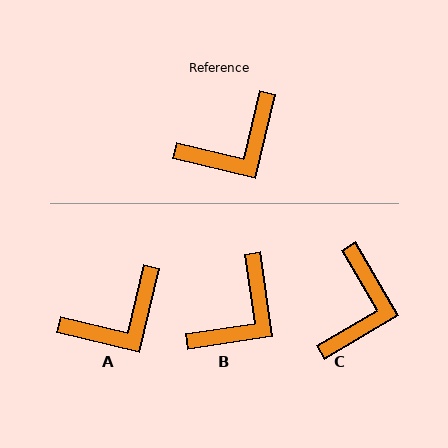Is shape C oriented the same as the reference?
No, it is off by about 44 degrees.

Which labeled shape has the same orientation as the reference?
A.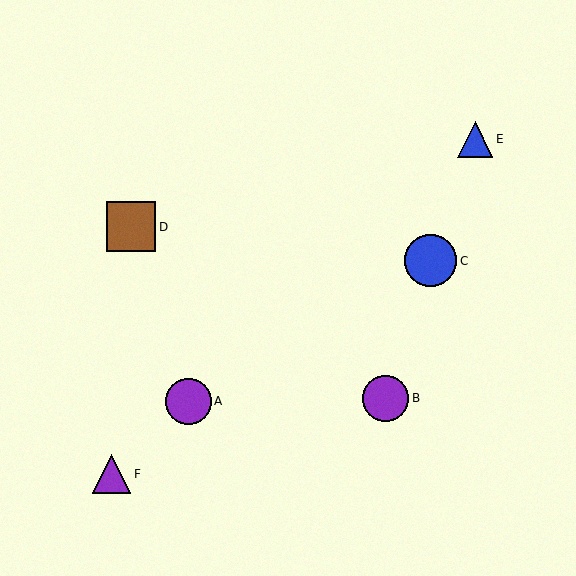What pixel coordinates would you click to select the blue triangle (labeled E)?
Click at (475, 139) to select the blue triangle E.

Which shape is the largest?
The blue circle (labeled C) is the largest.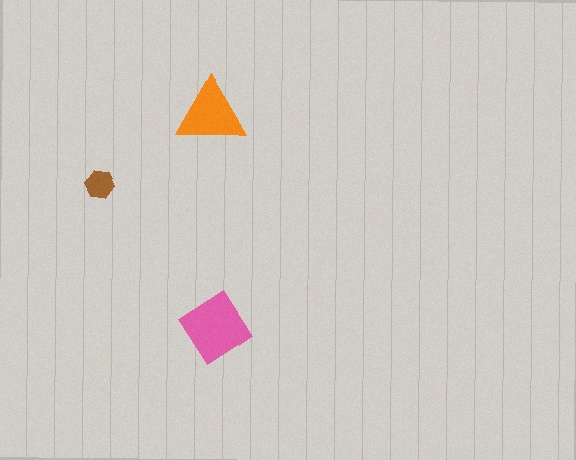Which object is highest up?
The orange triangle is topmost.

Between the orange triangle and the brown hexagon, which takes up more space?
The orange triangle.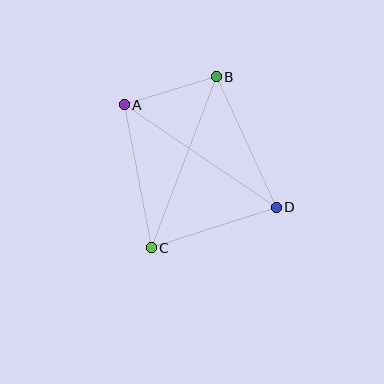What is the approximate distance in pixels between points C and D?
The distance between C and D is approximately 131 pixels.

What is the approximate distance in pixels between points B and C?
The distance between B and C is approximately 183 pixels.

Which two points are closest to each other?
Points A and B are closest to each other.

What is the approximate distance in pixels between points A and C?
The distance between A and C is approximately 146 pixels.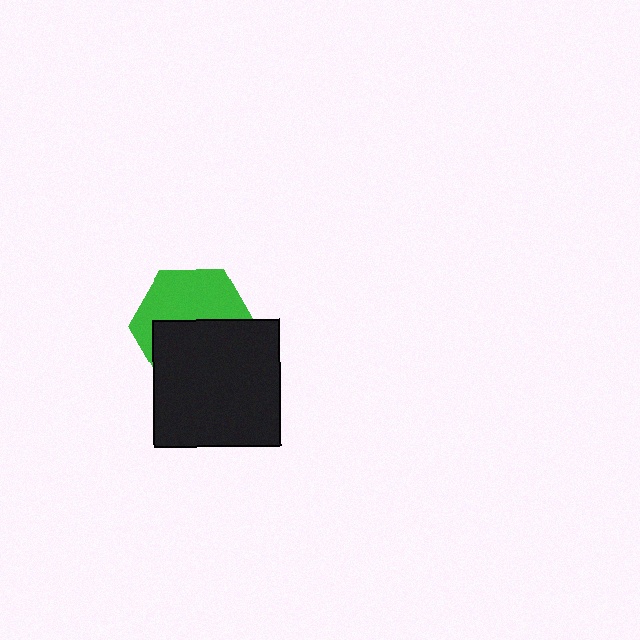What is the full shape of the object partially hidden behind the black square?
The partially hidden object is a green hexagon.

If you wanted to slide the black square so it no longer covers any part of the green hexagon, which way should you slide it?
Slide it down — that is the most direct way to separate the two shapes.